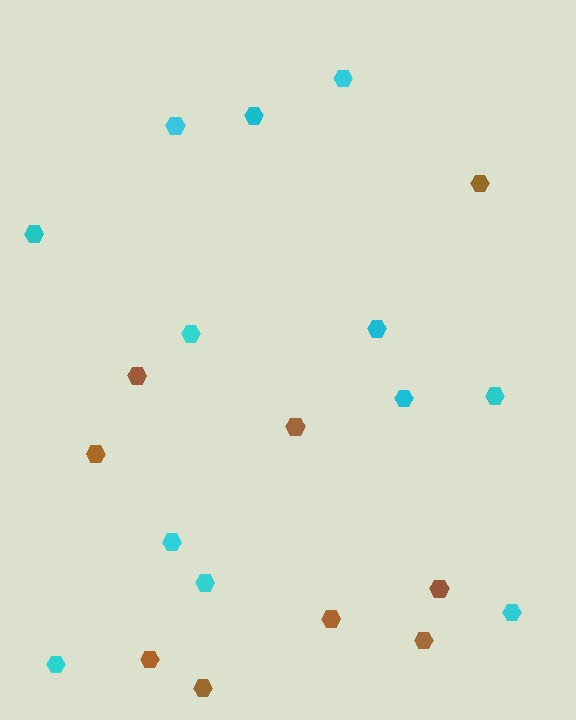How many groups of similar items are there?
There are 2 groups: one group of brown hexagons (9) and one group of cyan hexagons (12).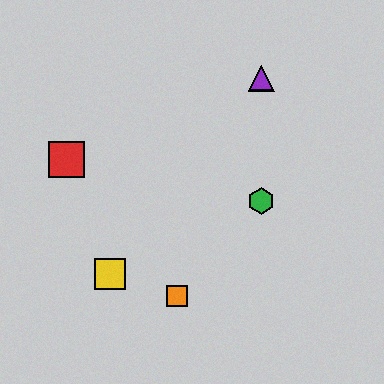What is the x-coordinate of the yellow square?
The yellow square is at x≈110.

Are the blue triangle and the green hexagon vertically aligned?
Yes, both are at x≈261.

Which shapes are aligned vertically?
The blue triangle, the green hexagon, the purple triangle are aligned vertically.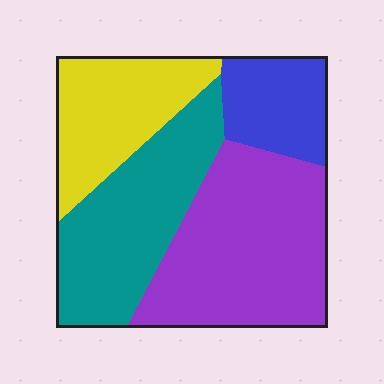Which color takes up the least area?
Blue, at roughly 15%.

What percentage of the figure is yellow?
Yellow covers around 20% of the figure.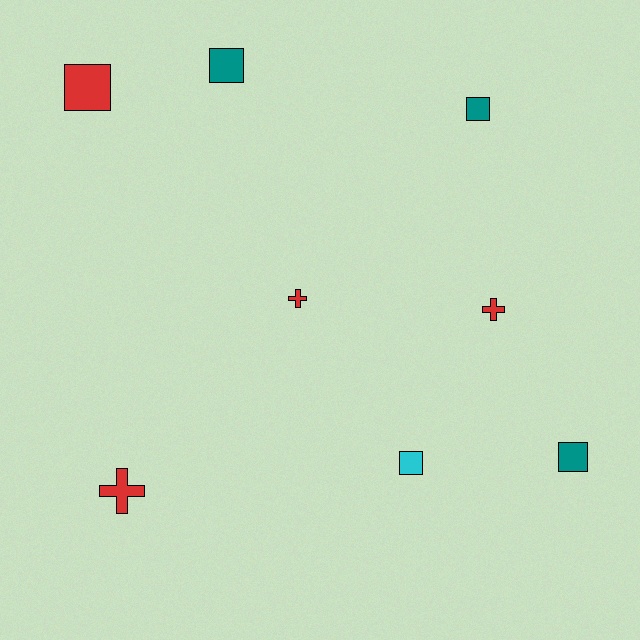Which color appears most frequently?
Red, with 4 objects.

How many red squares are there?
There is 1 red square.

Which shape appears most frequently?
Square, with 5 objects.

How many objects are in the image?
There are 8 objects.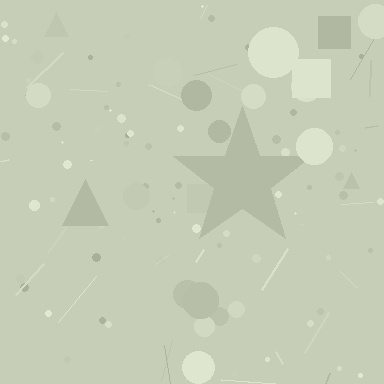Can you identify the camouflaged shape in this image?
The camouflaged shape is a star.